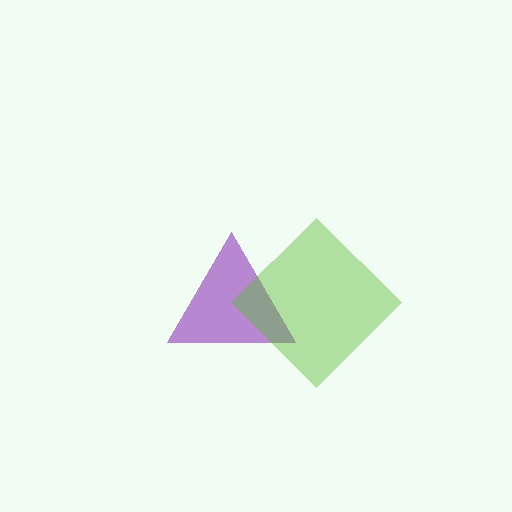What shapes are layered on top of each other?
The layered shapes are: a purple triangle, a lime diamond.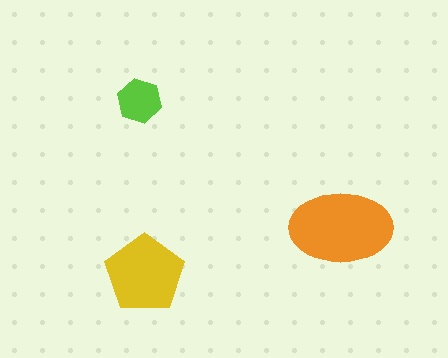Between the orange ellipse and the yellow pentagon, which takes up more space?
The orange ellipse.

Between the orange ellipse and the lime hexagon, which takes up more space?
The orange ellipse.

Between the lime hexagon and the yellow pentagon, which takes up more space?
The yellow pentagon.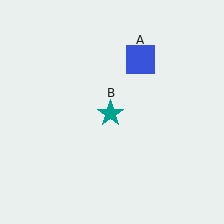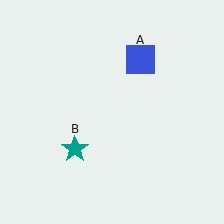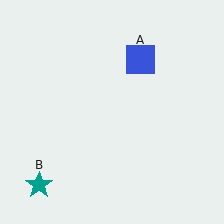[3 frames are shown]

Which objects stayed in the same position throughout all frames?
Blue square (object A) remained stationary.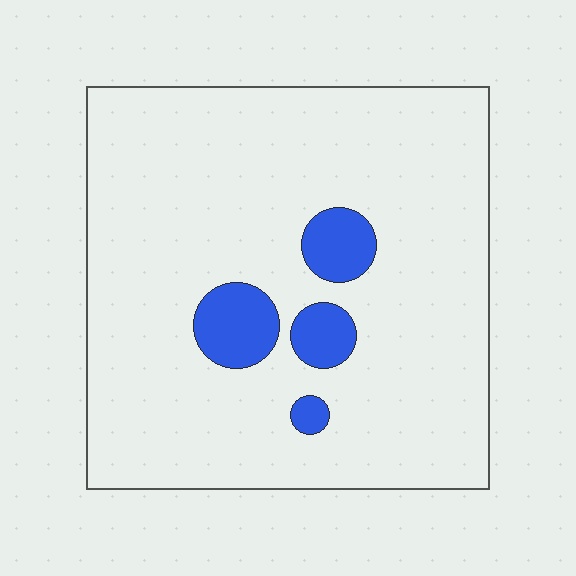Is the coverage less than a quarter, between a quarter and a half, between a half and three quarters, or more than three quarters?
Less than a quarter.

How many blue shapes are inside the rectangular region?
4.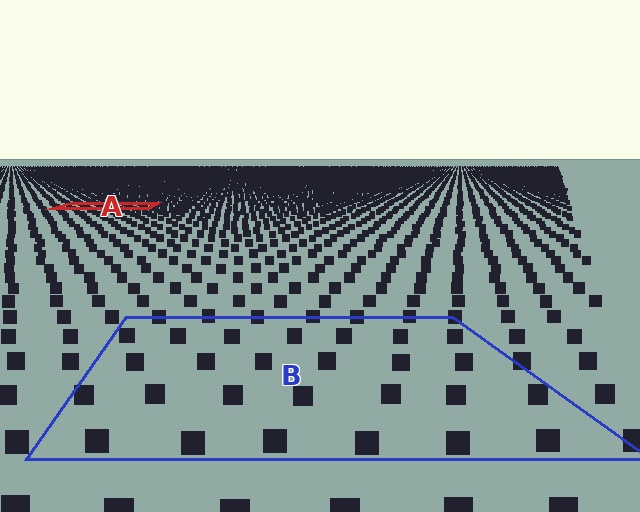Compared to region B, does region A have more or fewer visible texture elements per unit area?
Region A has more texture elements per unit area — they are packed more densely because it is farther away.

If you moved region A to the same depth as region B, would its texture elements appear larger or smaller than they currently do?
They would appear larger. At a closer depth, the same texture elements are projected at a bigger on-screen size.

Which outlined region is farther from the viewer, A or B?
Region A is farther from the viewer — the texture elements inside it appear smaller and more densely packed.